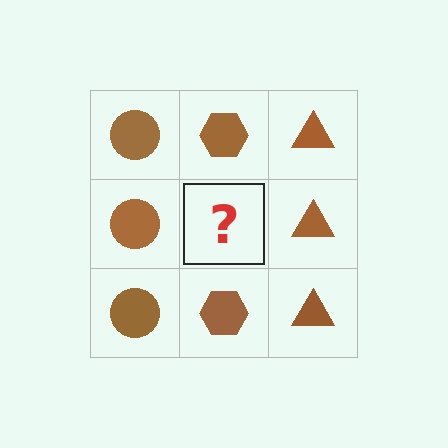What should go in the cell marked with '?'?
The missing cell should contain a brown hexagon.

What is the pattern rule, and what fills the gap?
The rule is that each column has a consistent shape. The gap should be filled with a brown hexagon.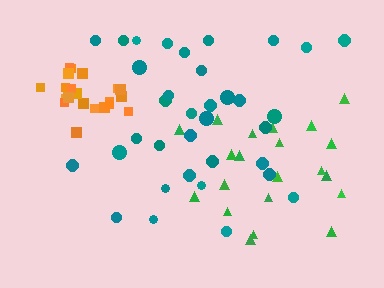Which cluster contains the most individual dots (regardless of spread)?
Teal (35).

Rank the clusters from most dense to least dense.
orange, green, teal.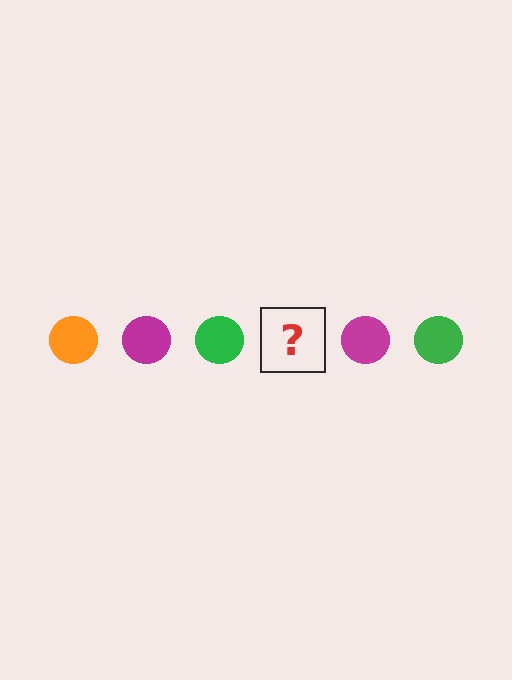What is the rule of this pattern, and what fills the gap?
The rule is that the pattern cycles through orange, magenta, green circles. The gap should be filled with an orange circle.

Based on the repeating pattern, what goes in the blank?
The blank should be an orange circle.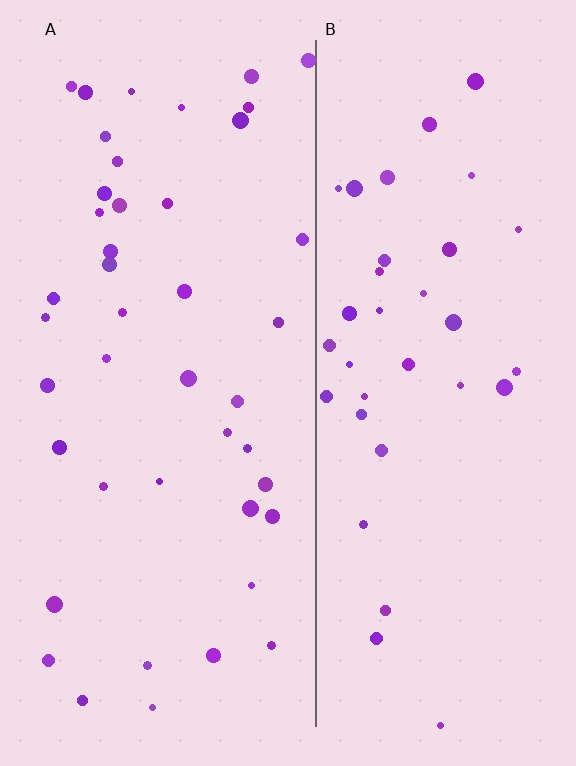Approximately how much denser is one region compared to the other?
Approximately 1.2× — region A over region B.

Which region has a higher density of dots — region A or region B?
A (the left).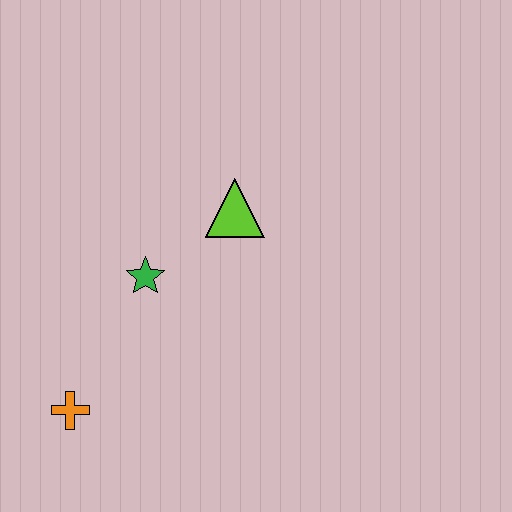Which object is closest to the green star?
The lime triangle is closest to the green star.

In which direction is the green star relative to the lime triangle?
The green star is to the left of the lime triangle.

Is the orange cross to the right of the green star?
No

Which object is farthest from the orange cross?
The lime triangle is farthest from the orange cross.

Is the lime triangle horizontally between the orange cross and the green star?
No